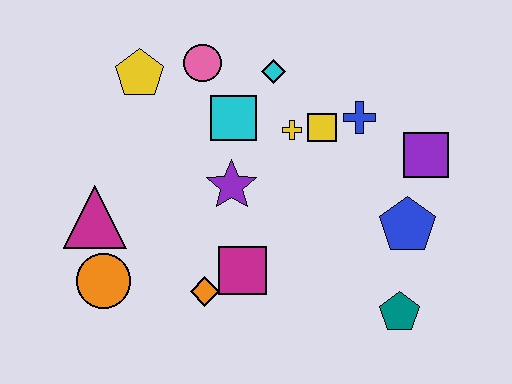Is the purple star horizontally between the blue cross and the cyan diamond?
No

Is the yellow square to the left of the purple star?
No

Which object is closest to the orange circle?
The magenta triangle is closest to the orange circle.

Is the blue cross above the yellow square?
Yes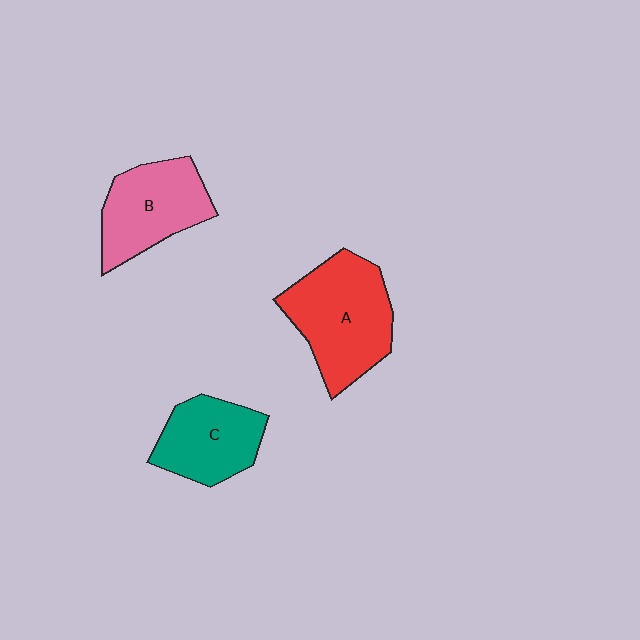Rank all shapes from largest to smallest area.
From largest to smallest: A (red), B (pink), C (teal).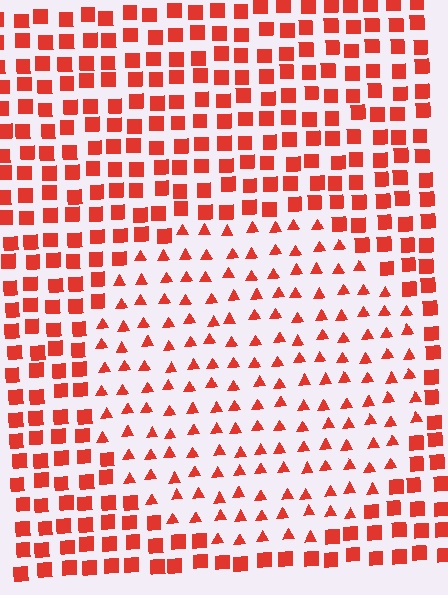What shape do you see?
I see a circle.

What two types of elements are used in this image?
The image uses triangles inside the circle region and squares outside it.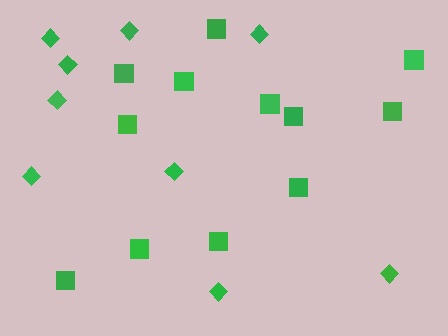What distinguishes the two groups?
There are 2 groups: one group of squares (12) and one group of diamonds (9).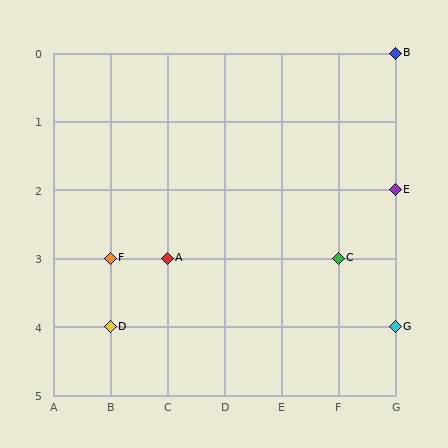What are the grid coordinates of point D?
Point D is at grid coordinates (B, 4).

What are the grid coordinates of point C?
Point C is at grid coordinates (F, 3).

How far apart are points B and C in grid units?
Points B and C are 1 column and 3 rows apart (about 3.2 grid units diagonally).